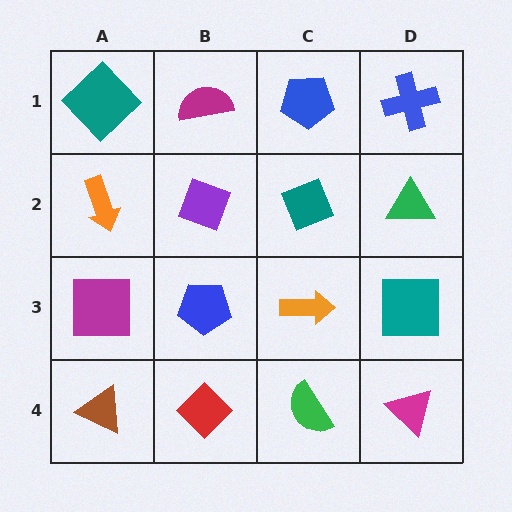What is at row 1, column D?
A blue cross.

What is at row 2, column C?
A teal diamond.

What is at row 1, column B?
A magenta semicircle.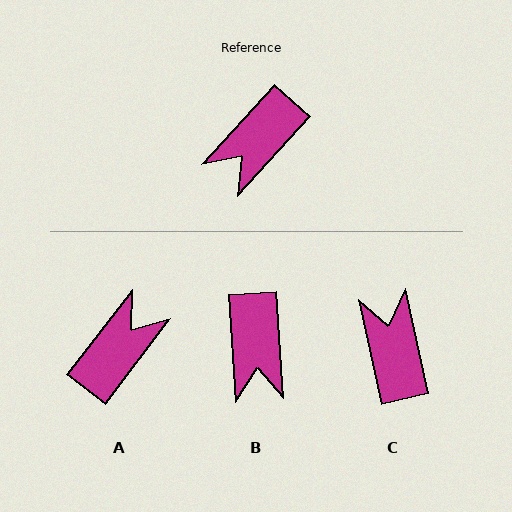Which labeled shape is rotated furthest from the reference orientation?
A, about 175 degrees away.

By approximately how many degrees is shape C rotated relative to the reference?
Approximately 126 degrees clockwise.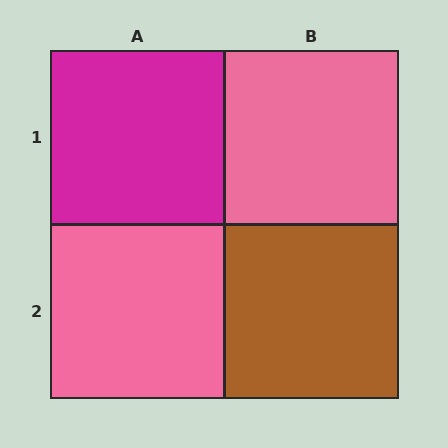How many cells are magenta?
1 cell is magenta.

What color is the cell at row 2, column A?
Pink.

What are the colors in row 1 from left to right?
Magenta, pink.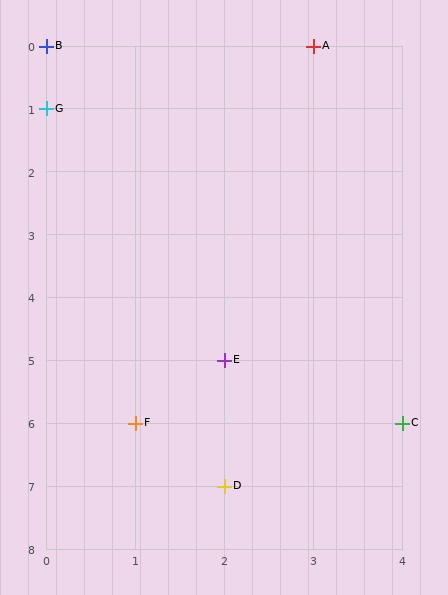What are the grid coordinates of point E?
Point E is at grid coordinates (2, 5).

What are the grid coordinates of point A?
Point A is at grid coordinates (3, 0).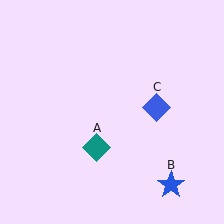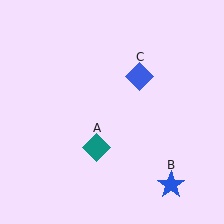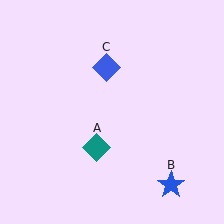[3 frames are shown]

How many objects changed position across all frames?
1 object changed position: blue diamond (object C).